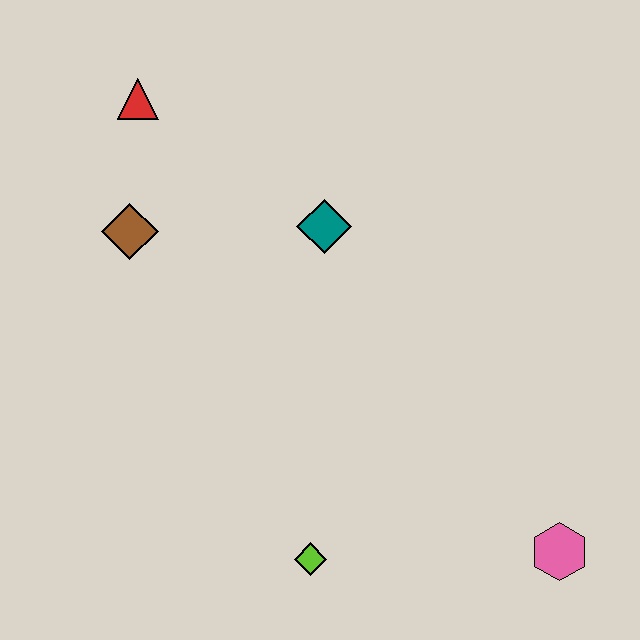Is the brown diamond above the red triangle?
No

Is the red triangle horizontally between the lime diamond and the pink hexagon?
No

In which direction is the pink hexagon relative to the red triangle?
The pink hexagon is below the red triangle.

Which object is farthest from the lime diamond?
The red triangle is farthest from the lime diamond.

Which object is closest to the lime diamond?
The pink hexagon is closest to the lime diamond.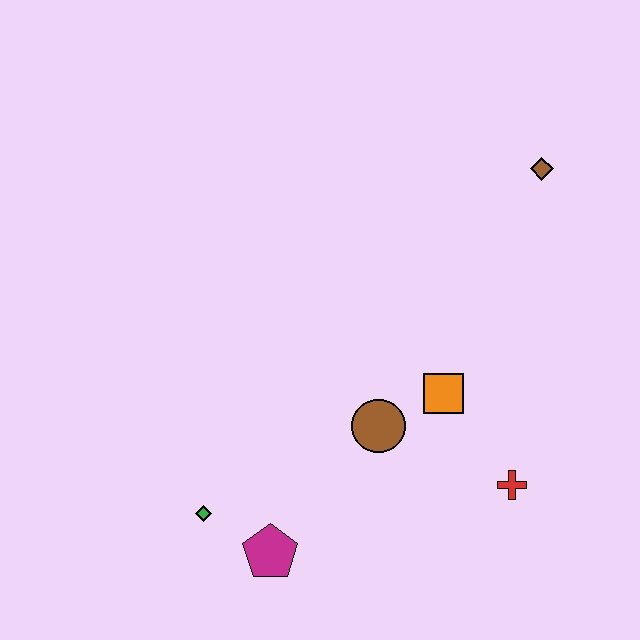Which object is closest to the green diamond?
The magenta pentagon is closest to the green diamond.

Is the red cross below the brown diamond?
Yes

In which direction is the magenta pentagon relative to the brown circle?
The magenta pentagon is below the brown circle.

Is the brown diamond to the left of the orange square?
No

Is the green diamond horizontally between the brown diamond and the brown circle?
No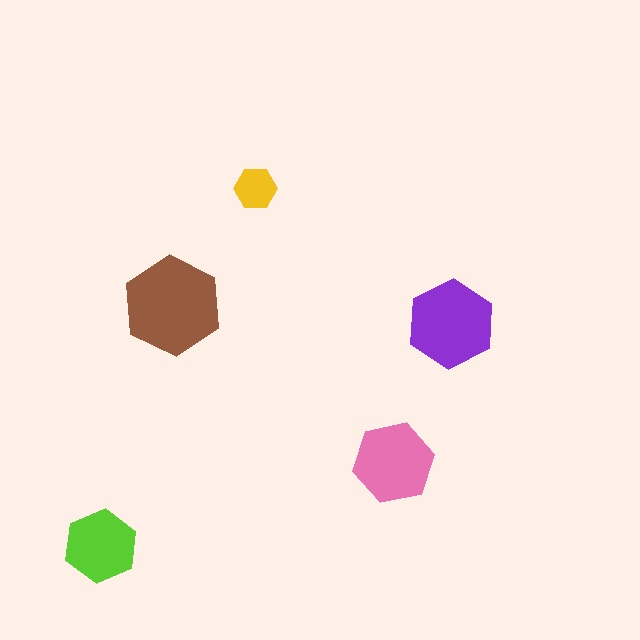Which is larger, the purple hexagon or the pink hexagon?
The purple one.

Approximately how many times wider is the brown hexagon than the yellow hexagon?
About 2.5 times wider.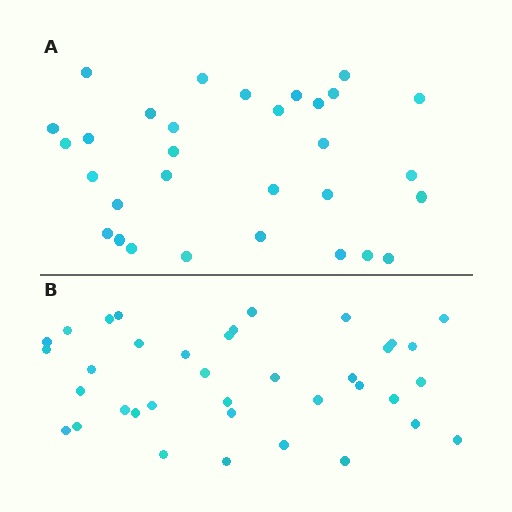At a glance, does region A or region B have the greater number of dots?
Region B (the bottom region) has more dots.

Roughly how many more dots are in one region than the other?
Region B has about 6 more dots than region A.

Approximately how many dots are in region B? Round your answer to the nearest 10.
About 40 dots. (The exact count is 37, which rounds to 40.)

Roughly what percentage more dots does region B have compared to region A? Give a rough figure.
About 20% more.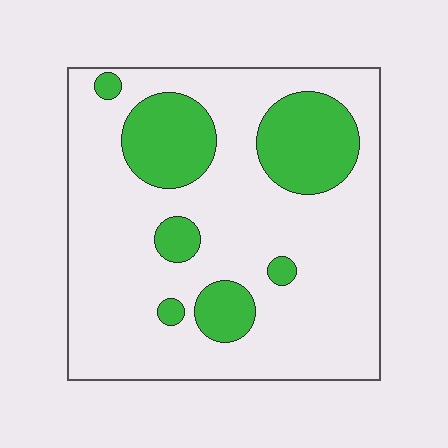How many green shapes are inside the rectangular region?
7.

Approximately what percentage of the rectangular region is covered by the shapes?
Approximately 25%.